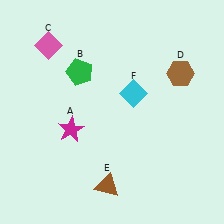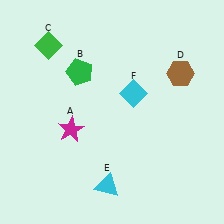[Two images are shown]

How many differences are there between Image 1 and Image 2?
There are 2 differences between the two images.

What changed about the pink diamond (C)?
In Image 1, C is pink. In Image 2, it changed to green.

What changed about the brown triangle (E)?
In Image 1, E is brown. In Image 2, it changed to cyan.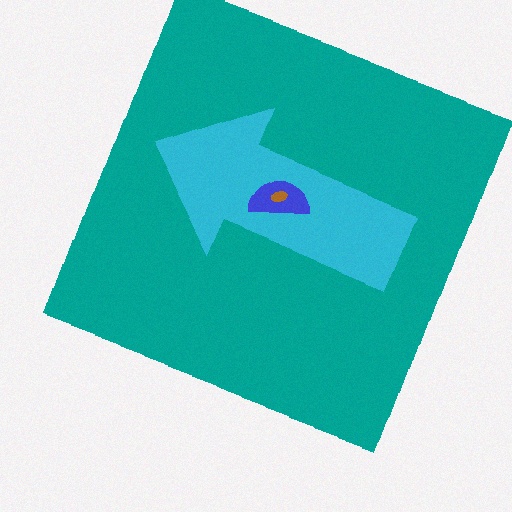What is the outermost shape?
The teal square.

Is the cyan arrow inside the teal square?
Yes.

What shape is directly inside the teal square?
The cyan arrow.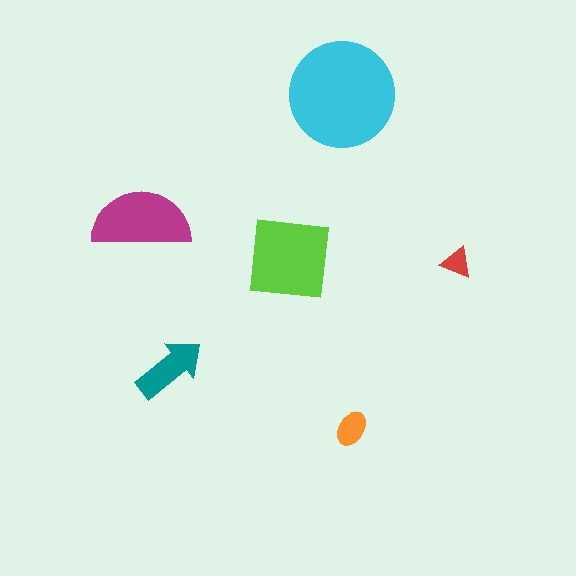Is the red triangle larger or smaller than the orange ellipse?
Smaller.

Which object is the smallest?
The red triangle.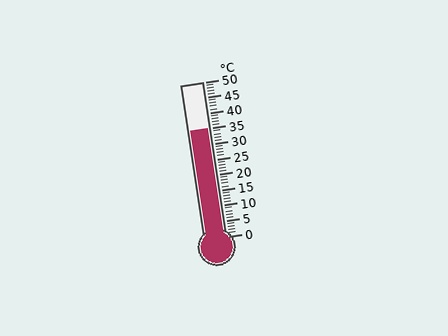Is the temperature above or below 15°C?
The temperature is above 15°C.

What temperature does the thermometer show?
The thermometer shows approximately 35°C.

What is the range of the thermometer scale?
The thermometer scale ranges from 0°C to 50°C.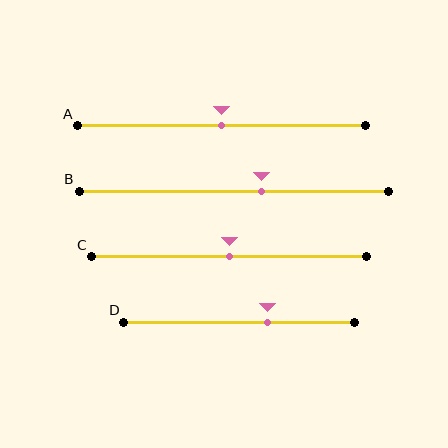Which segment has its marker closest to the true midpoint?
Segment A has its marker closest to the true midpoint.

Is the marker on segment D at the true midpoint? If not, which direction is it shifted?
No, the marker on segment D is shifted to the right by about 12% of the segment length.